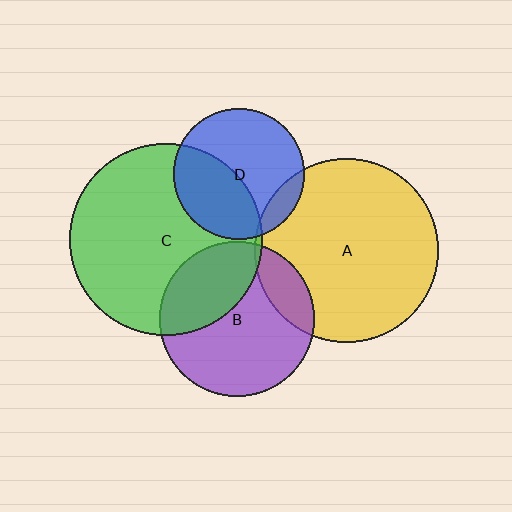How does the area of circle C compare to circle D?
Approximately 2.2 times.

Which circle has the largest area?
Circle C (green).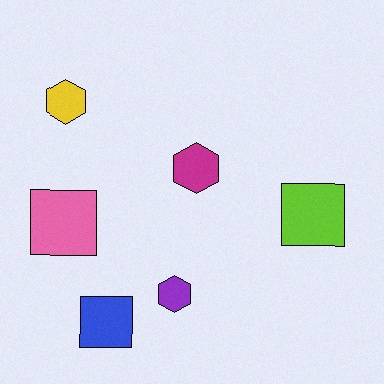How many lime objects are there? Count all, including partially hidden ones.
There is 1 lime object.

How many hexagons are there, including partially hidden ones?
There are 3 hexagons.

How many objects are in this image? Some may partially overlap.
There are 6 objects.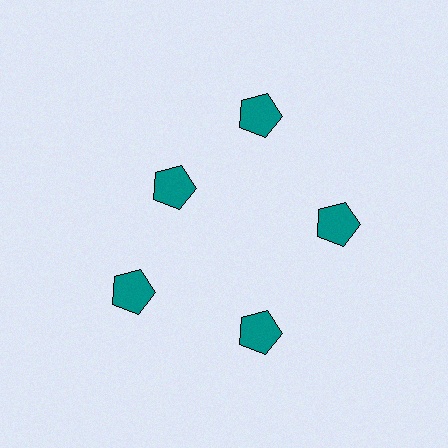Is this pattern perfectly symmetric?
No. The 5 teal pentagons are arranged in a ring, but one element near the 10 o'clock position is pulled inward toward the center, breaking the 5-fold rotational symmetry.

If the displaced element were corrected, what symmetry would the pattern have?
It would have 5-fold rotational symmetry — the pattern would map onto itself every 72 degrees.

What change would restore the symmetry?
The symmetry would be restored by moving it outward, back onto the ring so that all 5 pentagons sit at equal angles and equal distance from the center.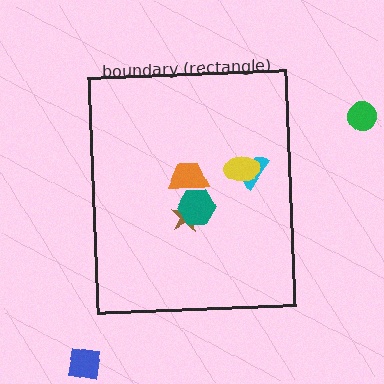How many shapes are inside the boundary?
5 inside, 2 outside.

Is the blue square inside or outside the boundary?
Outside.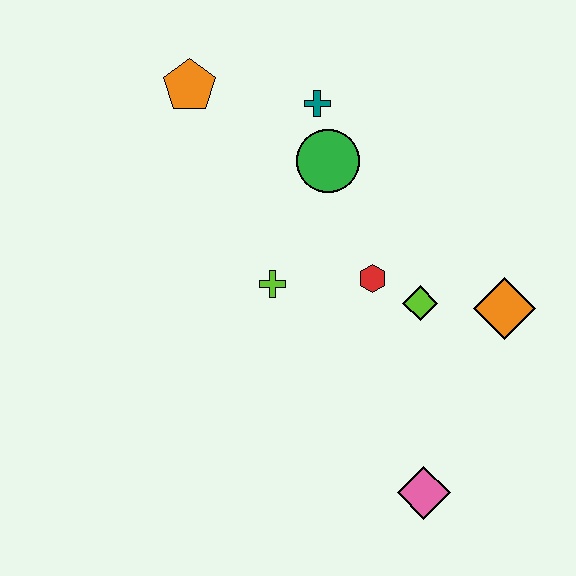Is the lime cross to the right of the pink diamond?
No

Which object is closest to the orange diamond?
The lime diamond is closest to the orange diamond.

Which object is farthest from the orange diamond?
The orange pentagon is farthest from the orange diamond.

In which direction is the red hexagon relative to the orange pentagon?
The red hexagon is below the orange pentagon.